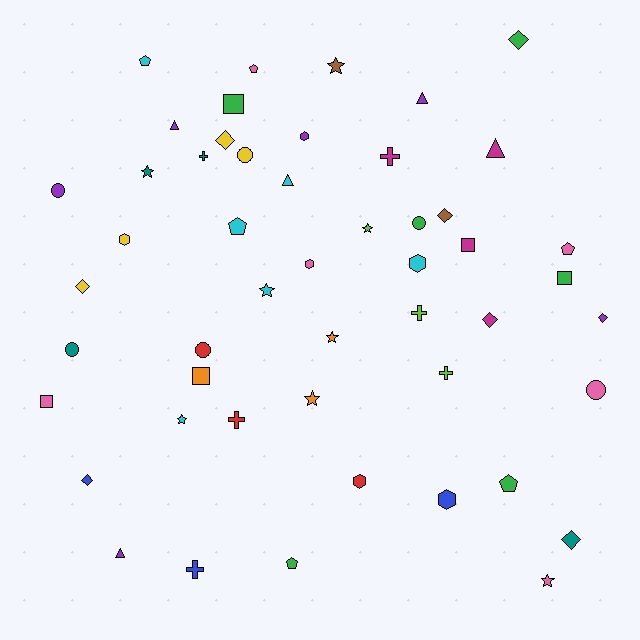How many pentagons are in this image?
There are 6 pentagons.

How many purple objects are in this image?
There are 6 purple objects.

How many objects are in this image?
There are 50 objects.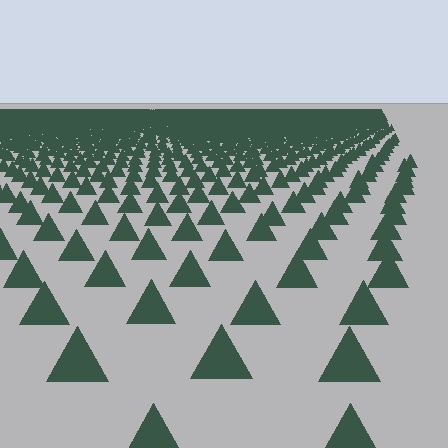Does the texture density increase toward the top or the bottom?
Density increases toward the top.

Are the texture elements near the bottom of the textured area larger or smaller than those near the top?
Larger. Near the bottom, elements are closer to the viewer and appear at a bigger on-screen size.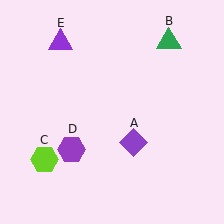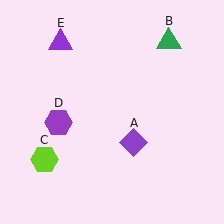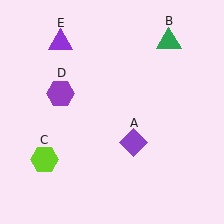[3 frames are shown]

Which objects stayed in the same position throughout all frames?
Purple diamond (object A) and green triangle (object B) and lime hexagon (object C) and purple triangle (object E) remained stationary.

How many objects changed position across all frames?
1 object changed position: purple hexagon (object D).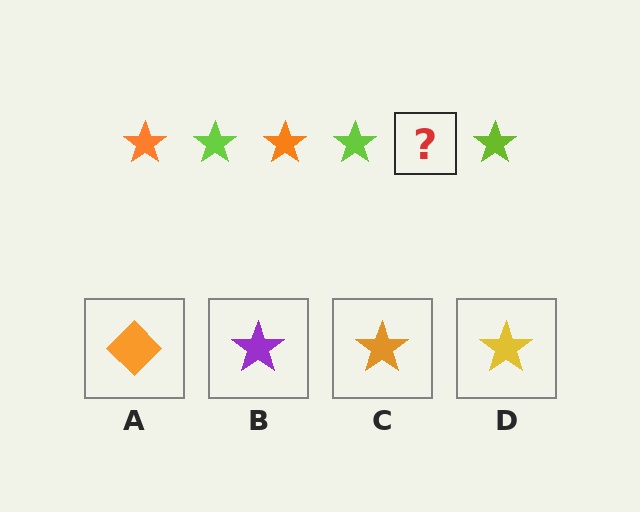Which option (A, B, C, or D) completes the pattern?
C.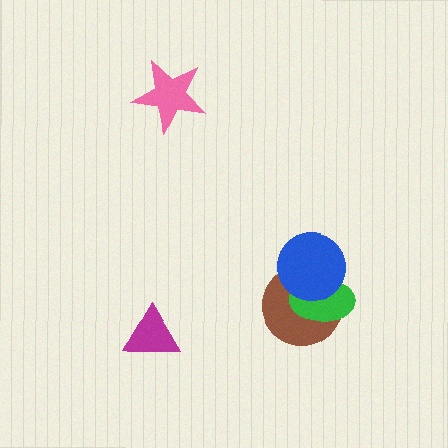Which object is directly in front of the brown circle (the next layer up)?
The green ellipse is directly in front of the brown circle.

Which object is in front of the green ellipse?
The blue circle is in front of the green ellipse.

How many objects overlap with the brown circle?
2 objects overlap with the brown circle.